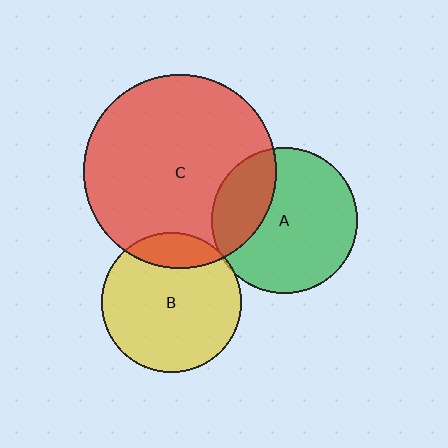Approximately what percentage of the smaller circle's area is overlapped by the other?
Approximately 30%.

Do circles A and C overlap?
Yes.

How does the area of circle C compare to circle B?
Approximately 1.9 times.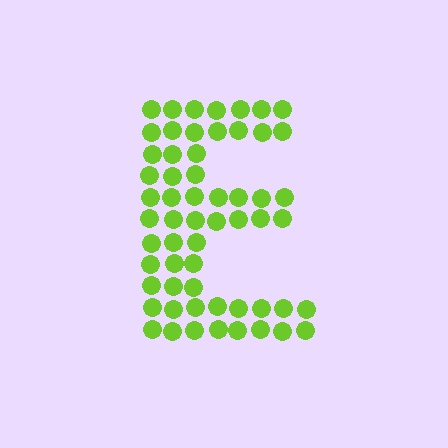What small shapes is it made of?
It is made of small circles.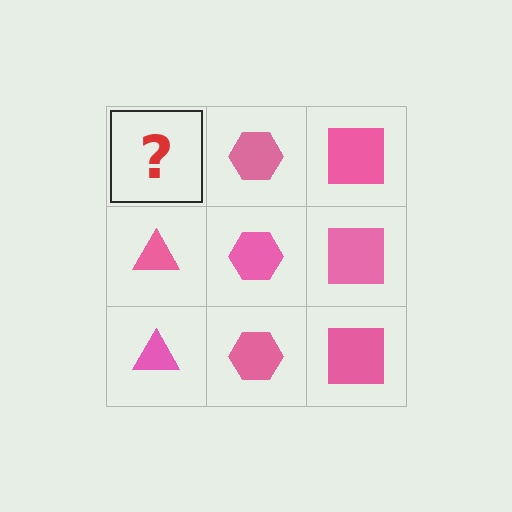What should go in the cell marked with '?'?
The missing cell should contain a pink triangle.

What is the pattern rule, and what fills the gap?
The rule is that each column has a consistent shape. The gap should be filled with a pink triangle.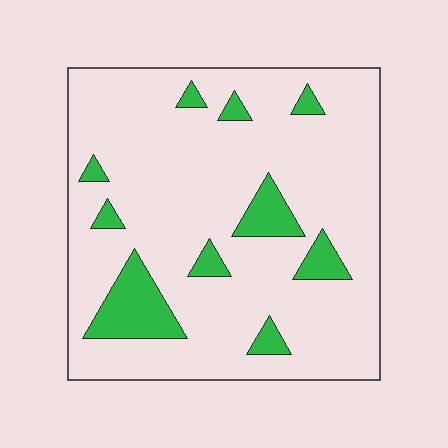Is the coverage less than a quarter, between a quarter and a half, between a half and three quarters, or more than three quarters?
Less than a quarter.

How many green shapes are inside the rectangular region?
10.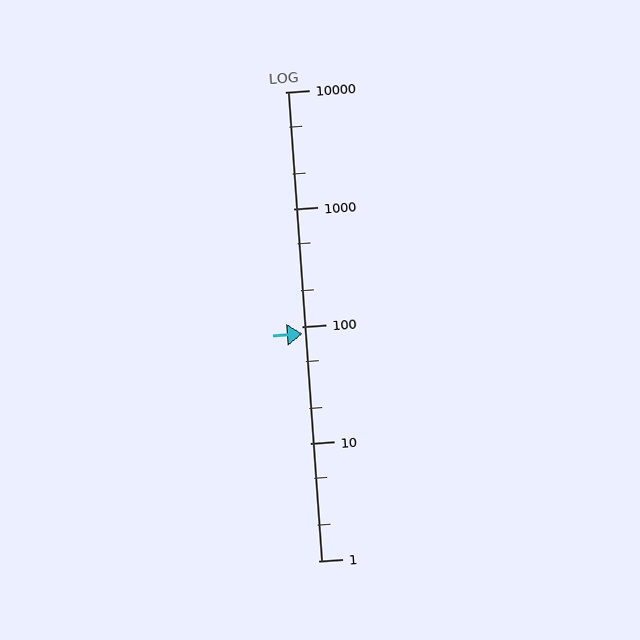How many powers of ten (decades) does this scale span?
The scale spans 4 decades, from 1 to 10000.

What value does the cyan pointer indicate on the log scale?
The pointer indicates approximately 86.